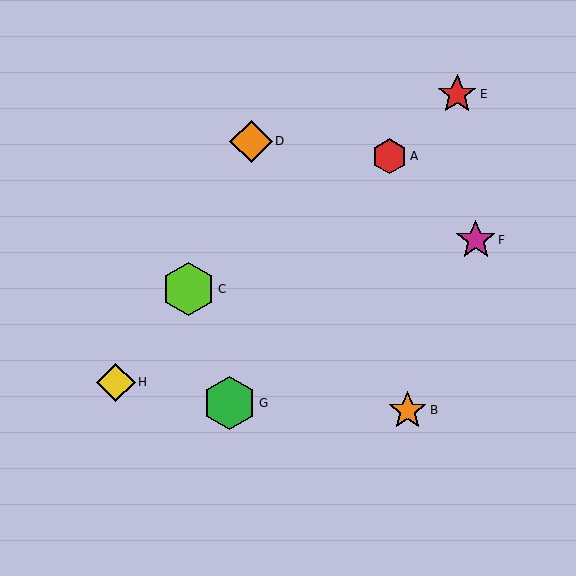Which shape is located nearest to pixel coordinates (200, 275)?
The lime hexagon (labeled C) at (188, 289) is nearest to that location.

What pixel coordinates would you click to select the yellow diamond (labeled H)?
Click at (116, 382) to select the yellow diamond H.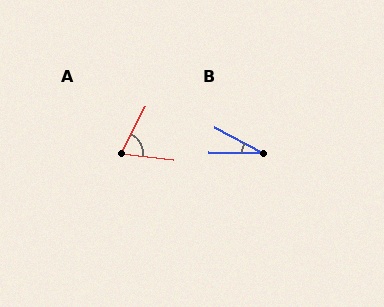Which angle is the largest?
A, at approximately 69 degrees.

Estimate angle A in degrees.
Approximately 69 degrees.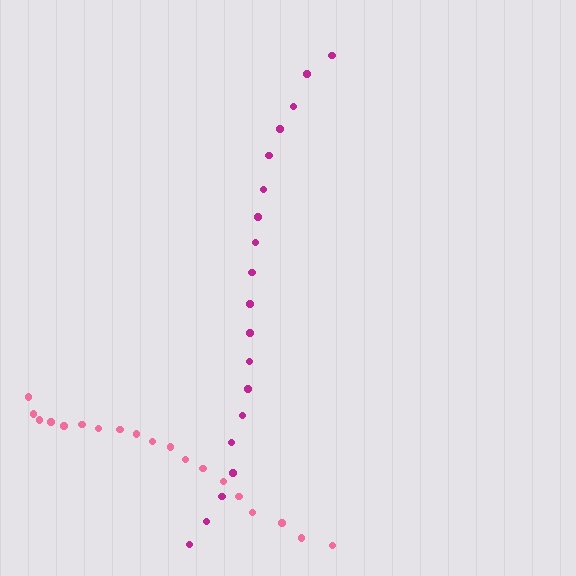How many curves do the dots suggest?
There are 2 distinct paths.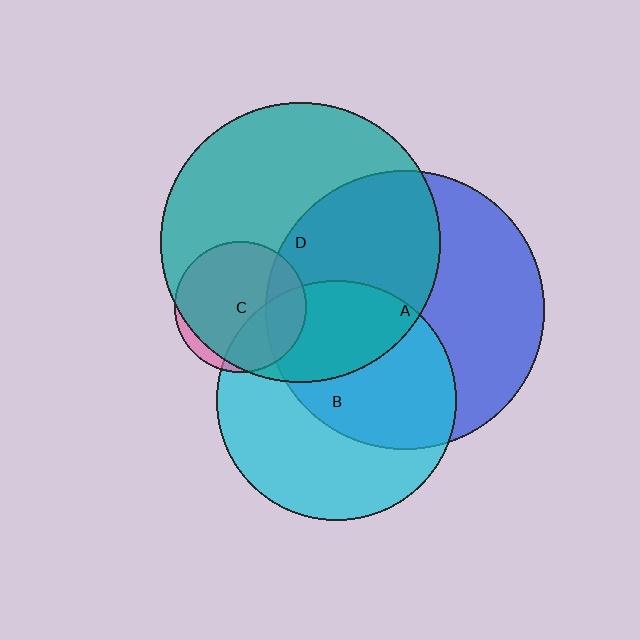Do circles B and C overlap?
Yes.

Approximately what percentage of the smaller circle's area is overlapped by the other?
Approximately 30%.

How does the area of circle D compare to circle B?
Approximately 1.4 times.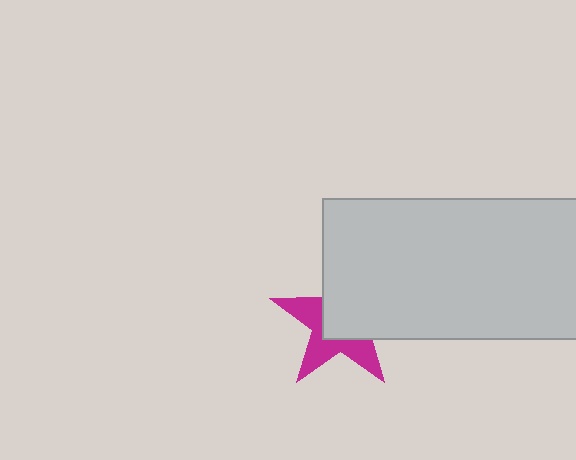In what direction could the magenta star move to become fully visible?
The magenta star could move toward the lower-left. That would shift it out from behind the light gray rectangle entirely.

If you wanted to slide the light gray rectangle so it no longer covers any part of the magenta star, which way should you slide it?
Slide it toward the upper-right — that is the most direct way to separate the two shapes.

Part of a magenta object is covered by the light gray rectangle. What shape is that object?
It is a star.